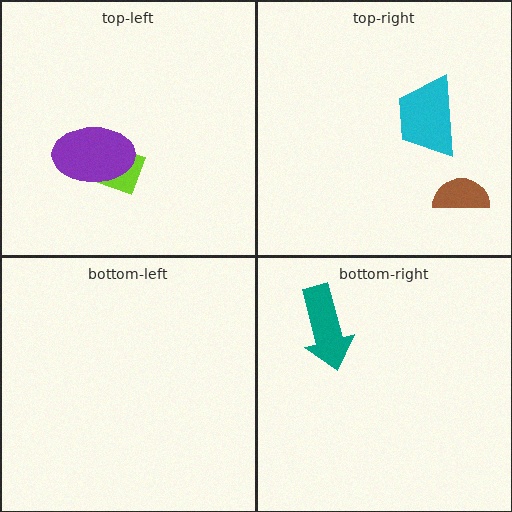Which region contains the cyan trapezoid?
The top-right region.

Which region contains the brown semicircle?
The top-right region.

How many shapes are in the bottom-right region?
1.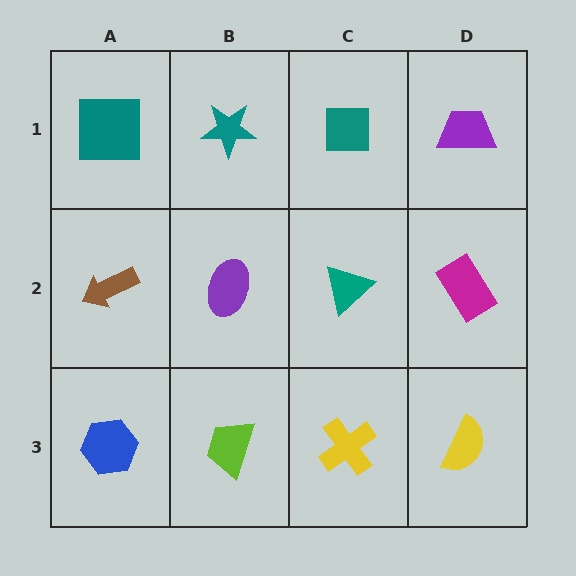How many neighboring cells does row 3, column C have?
3.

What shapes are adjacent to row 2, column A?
A teal square (row 1, column A), a blue hexagon (row 3, column A), a purple ellipse (row 2, column B).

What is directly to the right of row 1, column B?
A teal square.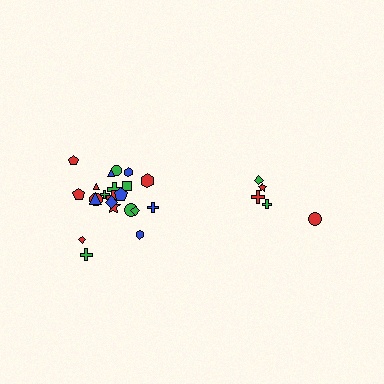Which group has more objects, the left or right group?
The left group.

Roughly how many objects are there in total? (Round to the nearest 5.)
Roughly 25 objects in total.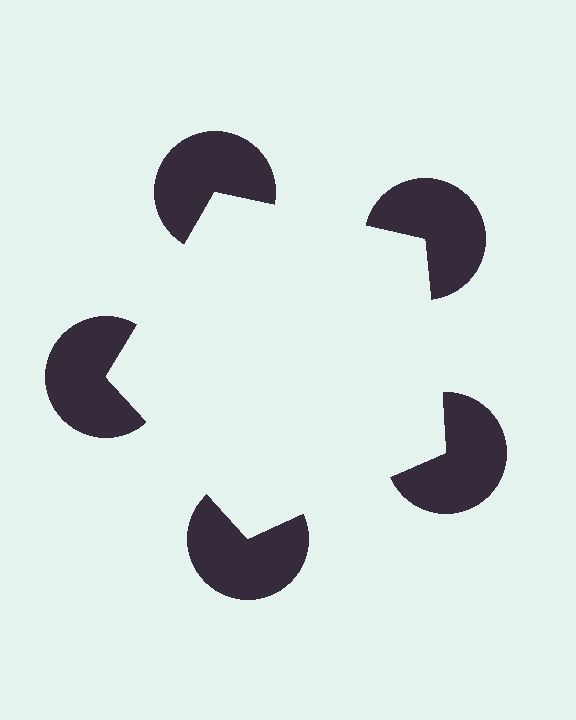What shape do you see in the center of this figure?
An illusory pentagon — its edges are inferred from the aligned wedge cuts in the pac-man discs, not physically drawn.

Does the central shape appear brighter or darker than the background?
It typically appears slightly brighter than the background, even though no actual brightness change is drawn.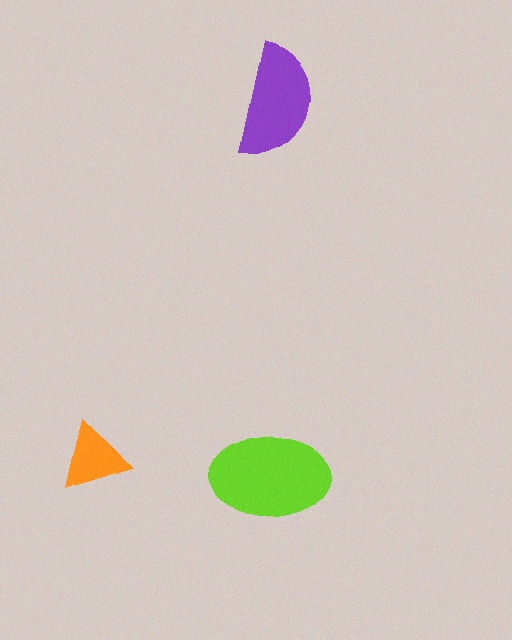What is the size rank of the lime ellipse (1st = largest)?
1st.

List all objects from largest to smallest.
The lime ellipse, the purple semicircle, the orange triangle.